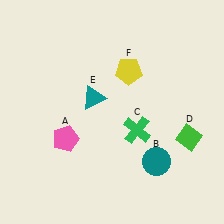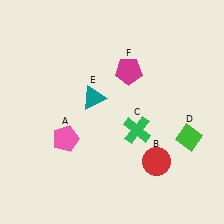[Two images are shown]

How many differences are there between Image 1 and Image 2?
There are 2 differences between the two images.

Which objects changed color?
B changed from teal to red. F changed from yellow to magenta.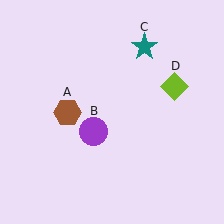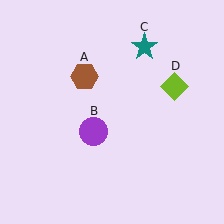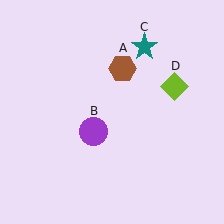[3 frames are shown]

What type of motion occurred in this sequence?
The brown hexagon (object A) rotated clockwise around the center of the scene.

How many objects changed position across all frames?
1 object changed position: brown hexagon (object A).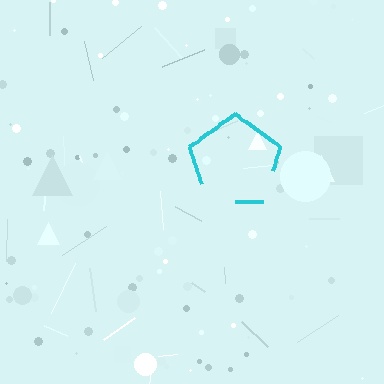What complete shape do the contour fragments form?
The contour fragments form a pentagon.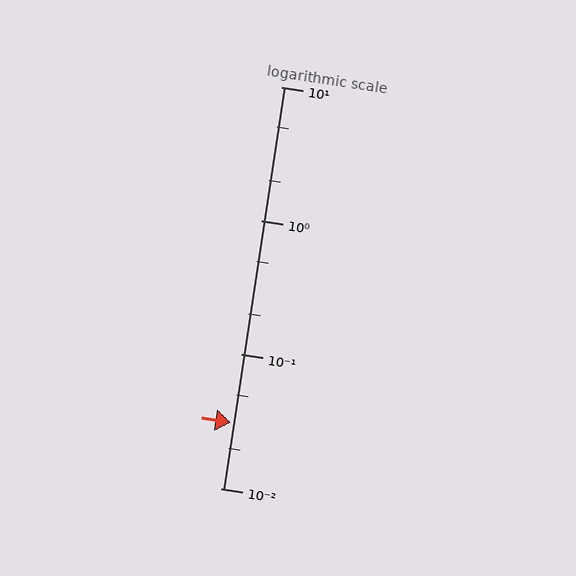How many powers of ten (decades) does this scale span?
The scale spans 3 decades, from 0.01 to 10.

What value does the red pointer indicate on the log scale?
The pointer indicates approximately 0.031.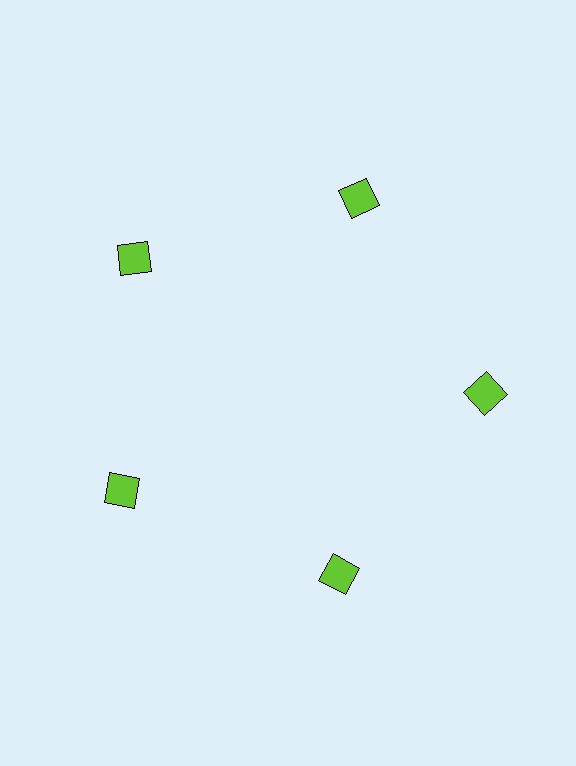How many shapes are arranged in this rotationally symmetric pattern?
There are 5 shapes, arranged in 5 groups of 1.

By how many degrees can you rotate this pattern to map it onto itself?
The pattern maps onto itself every 72 degrees of rotation.